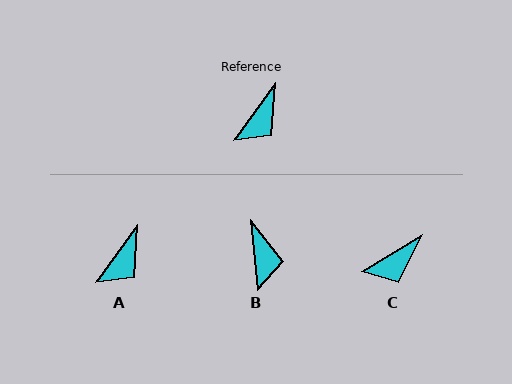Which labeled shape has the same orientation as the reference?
A.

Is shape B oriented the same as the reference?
No, it is off by about 41 degrees.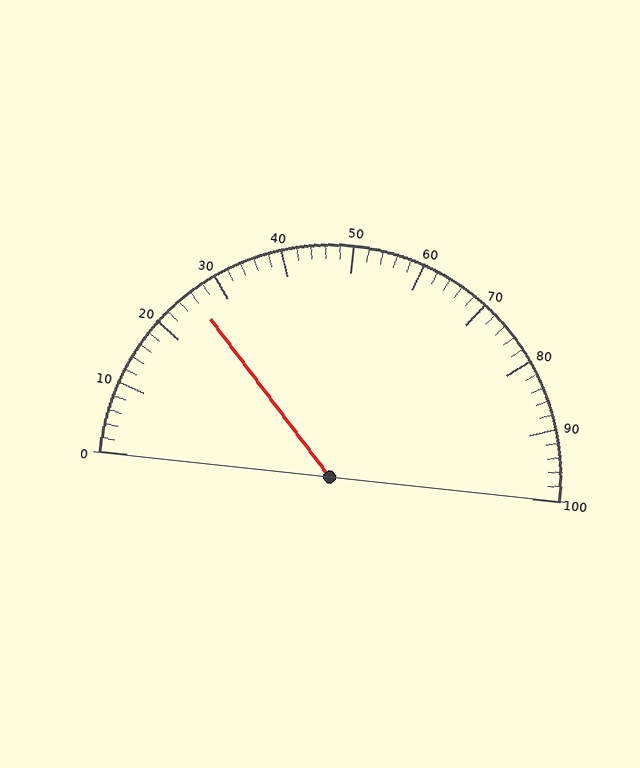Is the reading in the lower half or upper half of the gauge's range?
The reading is in the lower half of the range (0 to 100).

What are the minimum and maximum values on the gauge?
The gauge ranges from 0 to 100.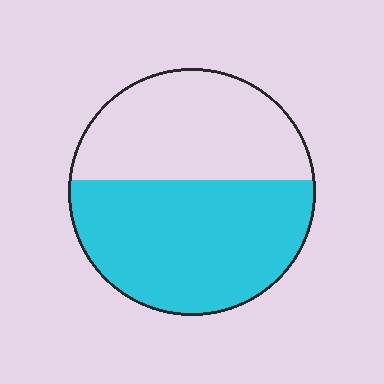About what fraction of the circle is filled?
About three fifths (3/5).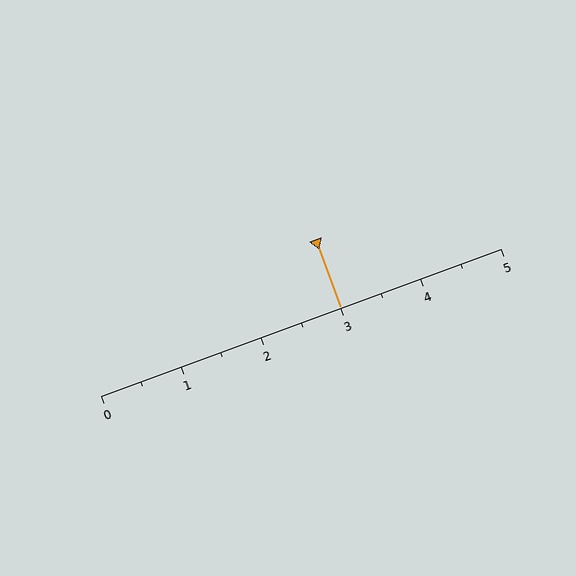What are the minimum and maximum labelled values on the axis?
The axis runs from 0 to 5.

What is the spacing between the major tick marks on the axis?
The major ticks are spaced 1 apart.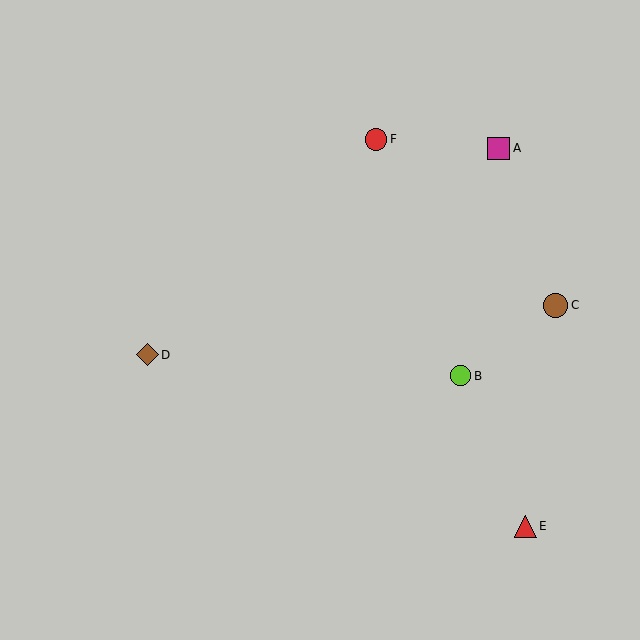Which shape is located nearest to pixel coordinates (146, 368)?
The brown diamond (labeled D) at (147, 355) is nearest to that location.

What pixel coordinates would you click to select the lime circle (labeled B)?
Click at (461, 376) to select the lime circle B.